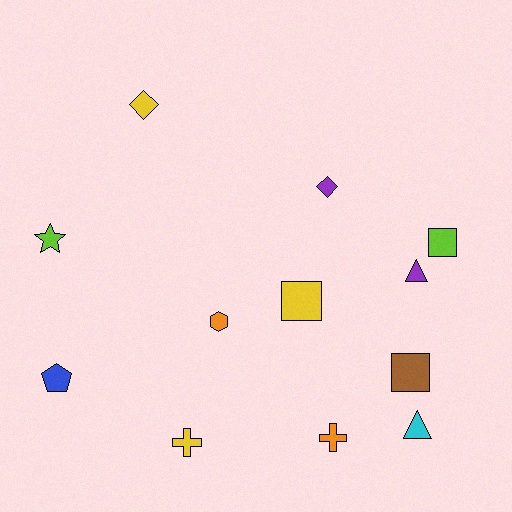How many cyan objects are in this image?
There is 1 cyan object.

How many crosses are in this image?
There are 2 crosses.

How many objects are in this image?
There are 12 objects.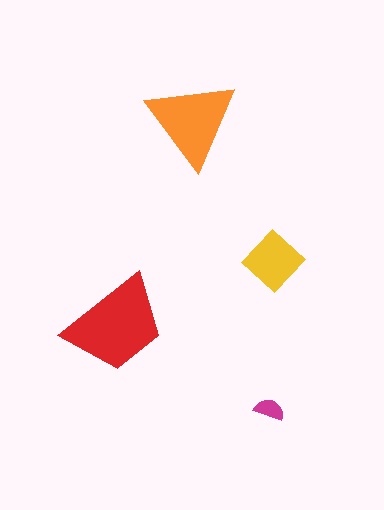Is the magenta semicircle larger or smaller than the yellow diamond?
Smaller.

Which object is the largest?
The red trapezoid.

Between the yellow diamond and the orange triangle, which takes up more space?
The orange triangle.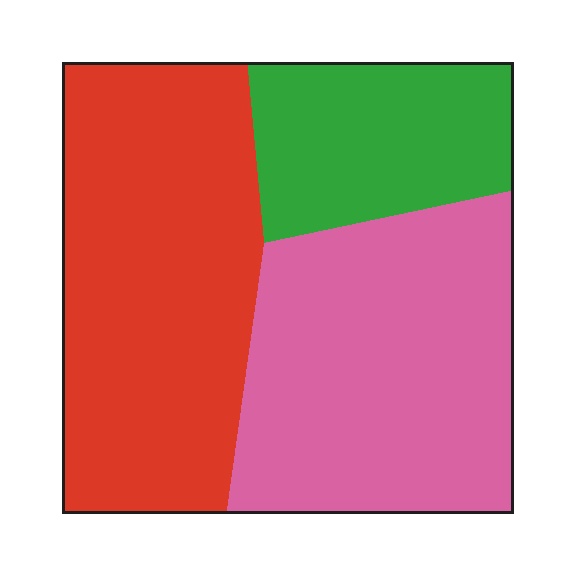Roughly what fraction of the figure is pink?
Pink takes up about two fifths (2/5) of the figure.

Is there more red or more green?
Red.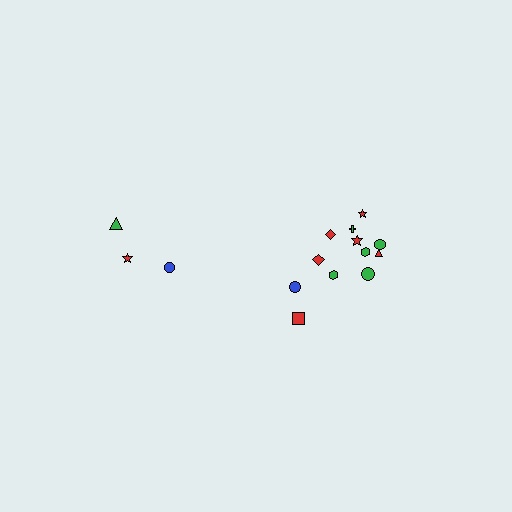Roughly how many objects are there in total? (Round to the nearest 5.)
Roughly 15 objects in total.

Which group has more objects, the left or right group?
The right group.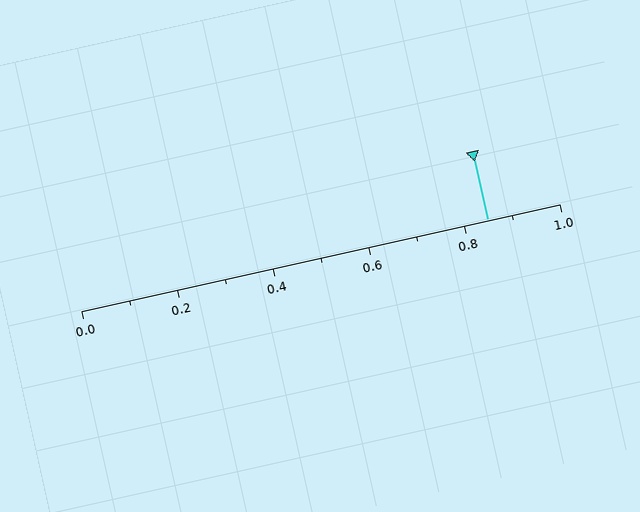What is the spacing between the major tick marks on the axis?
The major ticks are spaced 0.2 apart.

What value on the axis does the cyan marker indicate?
The marker indicates approximately 0.85.